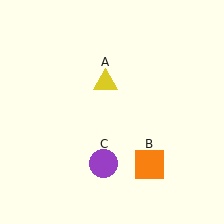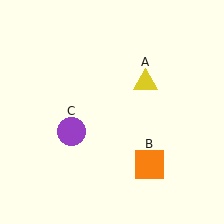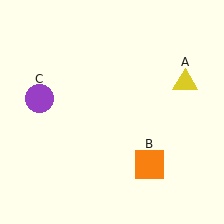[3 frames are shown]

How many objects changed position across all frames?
2 objects changed position: yellow triangle (object A), purple circle (object C).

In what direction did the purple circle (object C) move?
The purple circle (object C) moved up and to the left.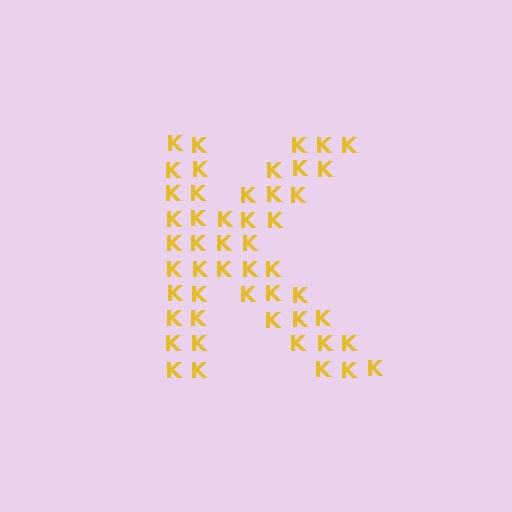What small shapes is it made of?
It is made of small letter K's.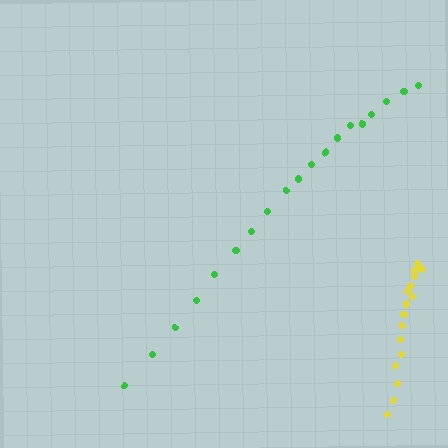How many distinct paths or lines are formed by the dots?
There are 2 distinct paths.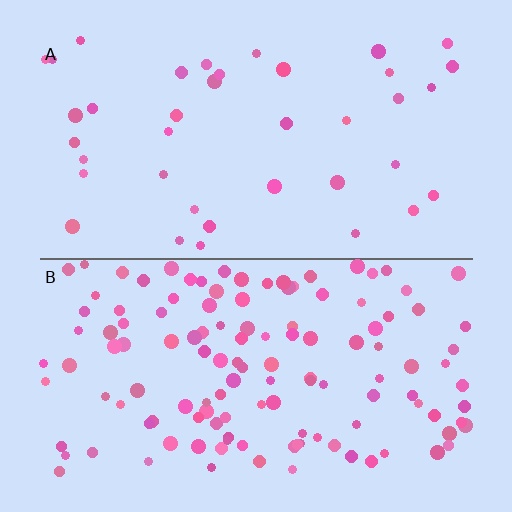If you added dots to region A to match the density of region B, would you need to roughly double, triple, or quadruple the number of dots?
Approximately triple.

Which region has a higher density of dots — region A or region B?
B (the bottom).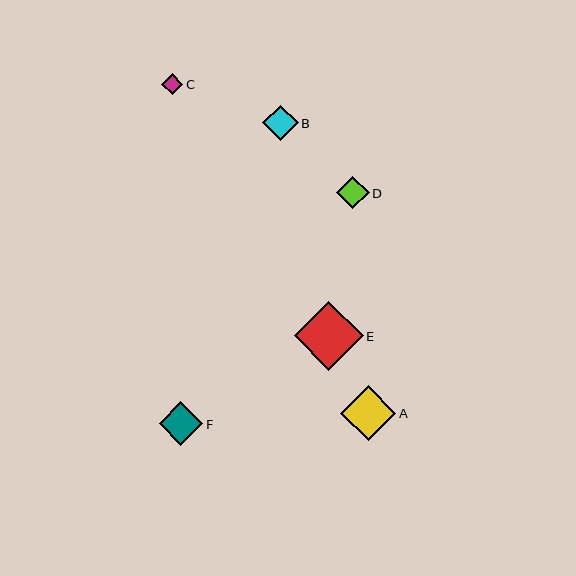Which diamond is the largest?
Diamond E is the largest with a size of approximately 69 pixels.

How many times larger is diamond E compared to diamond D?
Diamond E is approximately 2.1 times the size of diamond D.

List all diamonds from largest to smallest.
From largest to smallest: E, A, F, B, D, C.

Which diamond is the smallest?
Diamond C is the smallest with a size of approximately 21 pixels.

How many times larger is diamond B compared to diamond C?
Diamond B is approximately 1.7 times the size of diamond C.